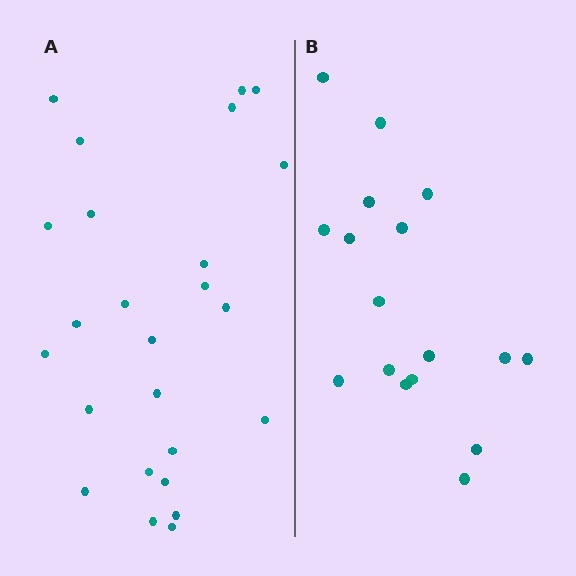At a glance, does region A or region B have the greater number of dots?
Region A (the left region) has more dots.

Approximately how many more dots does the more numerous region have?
Region A has roughly 8 or so more dots than region B.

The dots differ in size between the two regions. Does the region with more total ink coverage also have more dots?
No. Region B has more total ink coverage because its dots are larger, but region A actually contains more individual dots. Total area can be misleading — the number of items is what matters here.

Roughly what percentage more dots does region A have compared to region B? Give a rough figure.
About 45% more.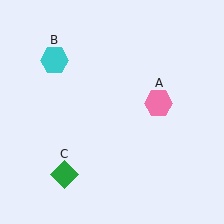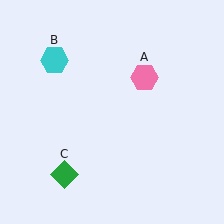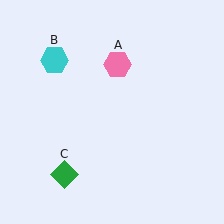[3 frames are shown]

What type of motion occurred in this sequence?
The pink hexagon (object A) rotated counterclockwise around the center of the scene.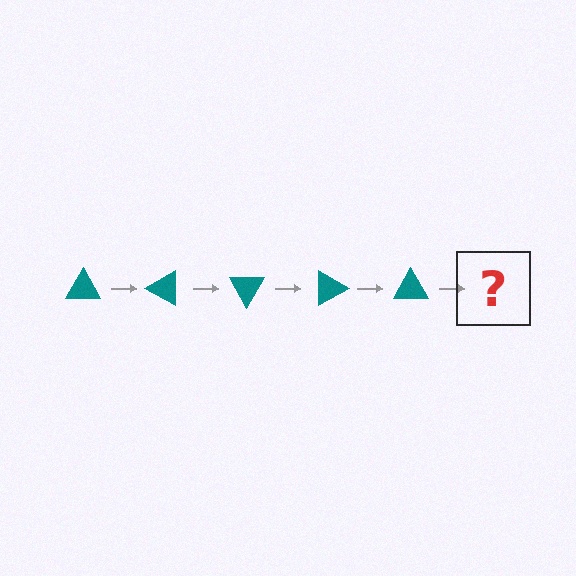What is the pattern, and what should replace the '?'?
The pattern is that the triangle rotates 30 degrees each step. The '?' should be a teal triangle rotated 150 degrees.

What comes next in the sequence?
The next element should be a teal triangle rotated 150 degrees.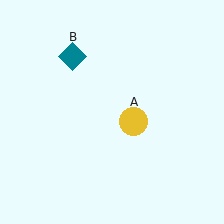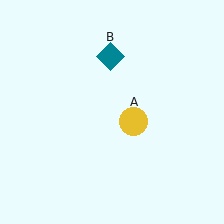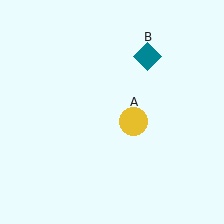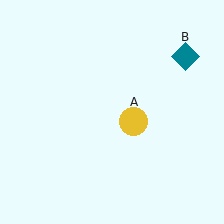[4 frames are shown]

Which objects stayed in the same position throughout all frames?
Yellow circle (object A) remained stationary.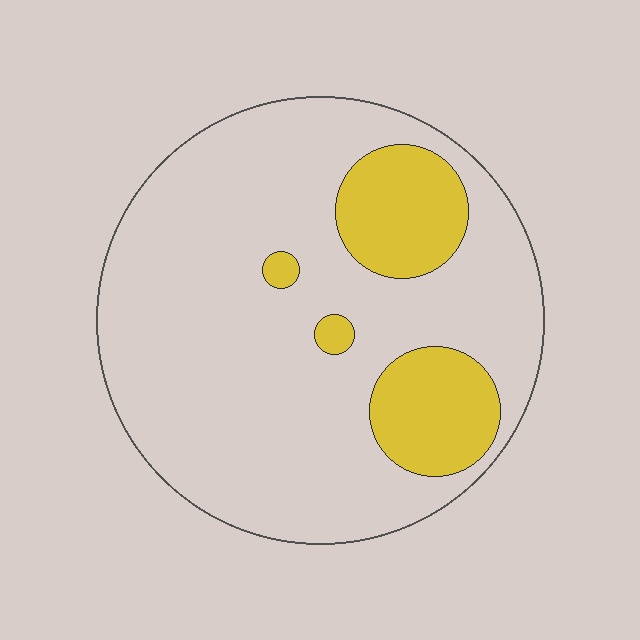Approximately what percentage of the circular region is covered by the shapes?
Approximately 20%.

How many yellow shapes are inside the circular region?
4.